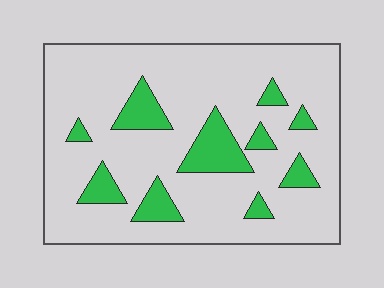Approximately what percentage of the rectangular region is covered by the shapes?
Approximately 15%.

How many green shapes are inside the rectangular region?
10.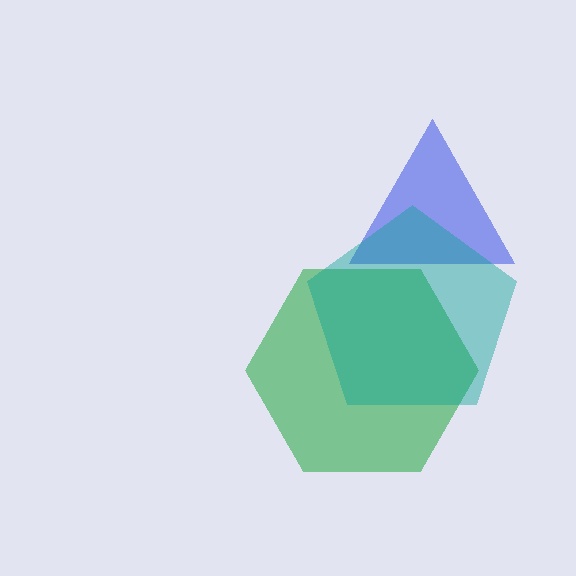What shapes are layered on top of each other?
The layered shapes are: a green hexagon, a blue triangle, a teal pentagon.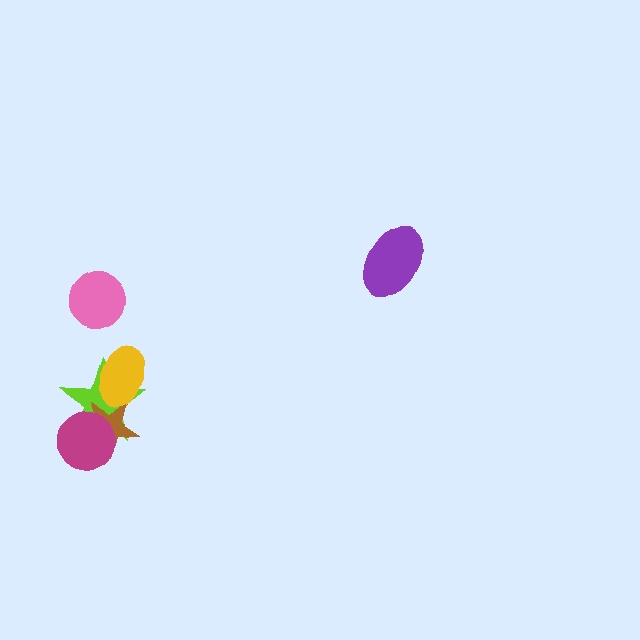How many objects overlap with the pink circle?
0 objects overlap with the pink circle.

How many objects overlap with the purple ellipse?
0 objects overlap with the purple ellipse.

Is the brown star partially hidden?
Yes, it is partially covered by another shape.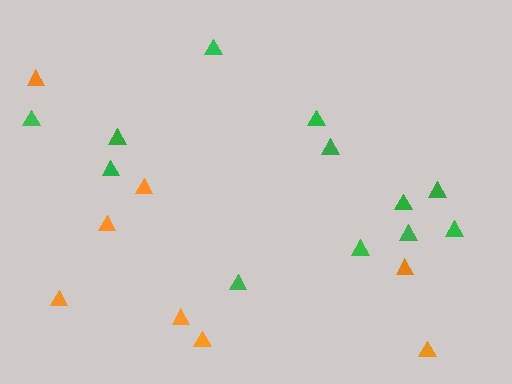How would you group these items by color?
There are 2 groups: one group of green triangles (12) and one group of orange triangles (8).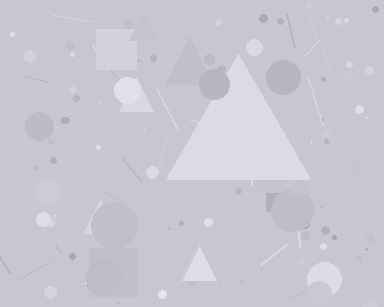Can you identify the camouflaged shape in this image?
The camouflaged shape is a triangle.